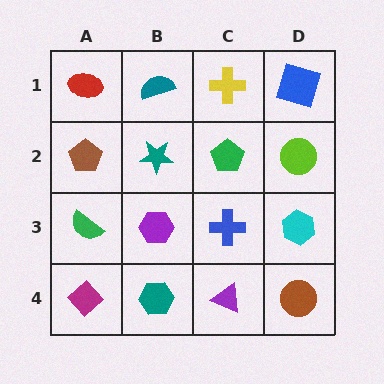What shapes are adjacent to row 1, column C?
A green pentagon (row 2, column C), a teal semicircle (row 1, column B), a blue square (row 1, column D).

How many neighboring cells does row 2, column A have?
3.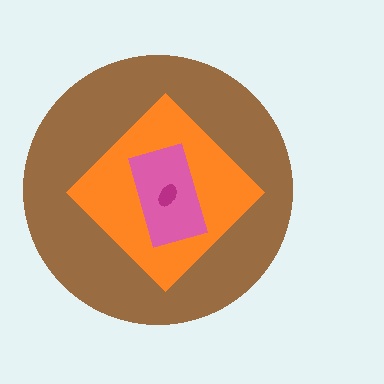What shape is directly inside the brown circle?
The orange diamond.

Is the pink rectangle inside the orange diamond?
Yes.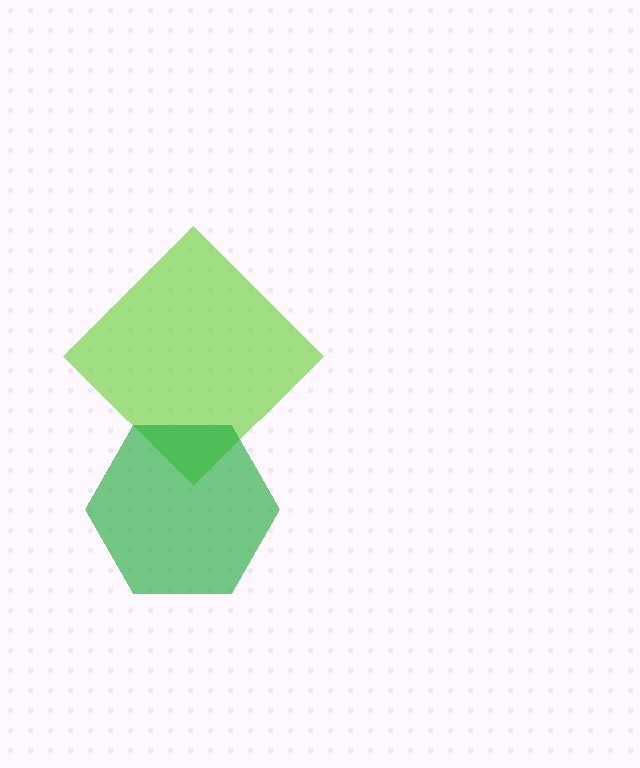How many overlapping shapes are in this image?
There are 2 overlapping shapes in the image.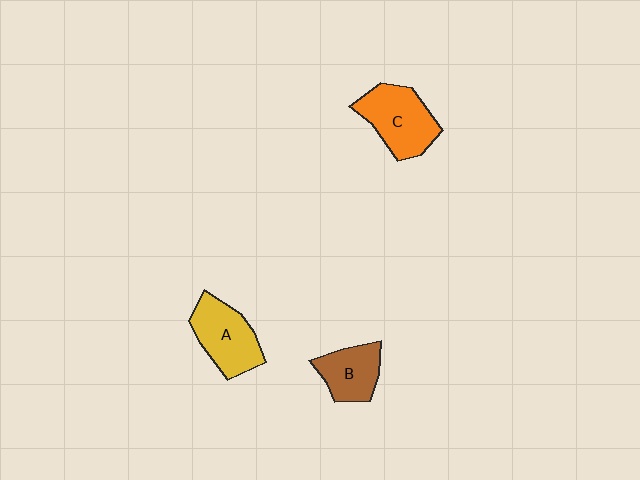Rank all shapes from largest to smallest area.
From largest to smallest: C (orange), A (yellow), B (brown).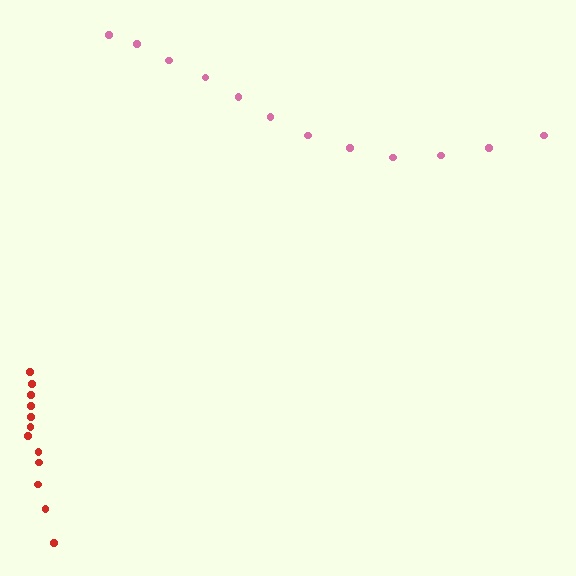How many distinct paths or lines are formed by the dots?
There are 2 distinct paths.